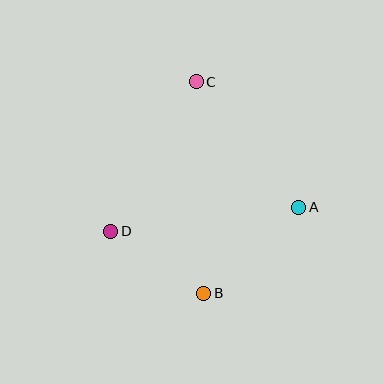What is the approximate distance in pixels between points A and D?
The distance between A and D is approximately 189 pixels.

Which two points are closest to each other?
Points B and D are closest to each other.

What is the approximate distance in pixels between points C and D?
The distance between C and D is approximately 172 pixels.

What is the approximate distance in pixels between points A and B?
The distance between A and B is approximately 128 pixels.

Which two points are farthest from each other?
Points B and C are farthest from each other.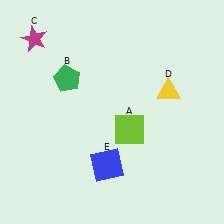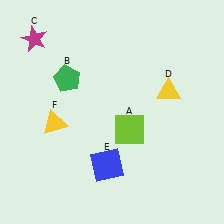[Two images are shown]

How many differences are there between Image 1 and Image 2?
There is 1 difference between the two images.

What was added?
A yellow triangle (F) was added in Image 2.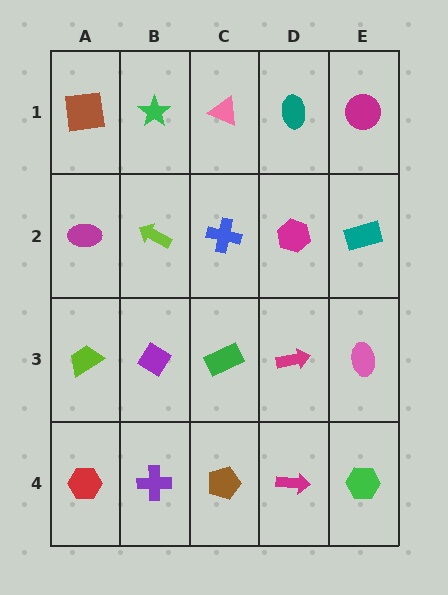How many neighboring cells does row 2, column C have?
4.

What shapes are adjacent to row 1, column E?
A teal rectangle (row 2, column E), a teal ellipse (row 1, column D).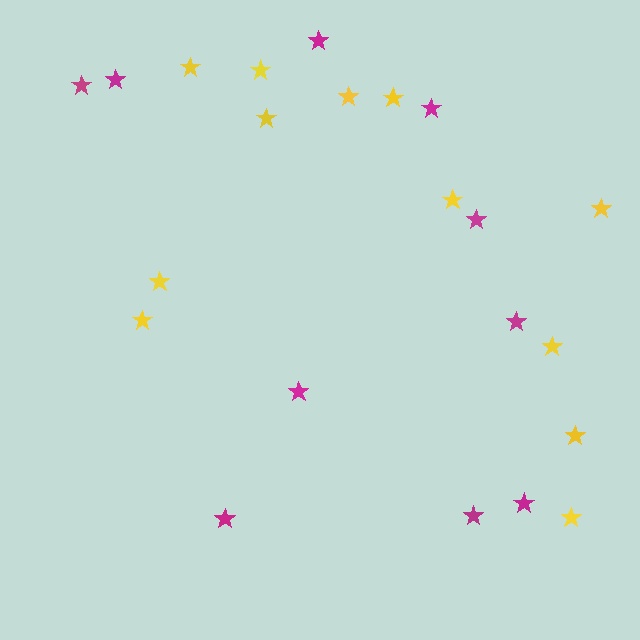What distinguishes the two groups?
There are 2 groups: one group of yellow stars (12) and one group of magenta stars (10).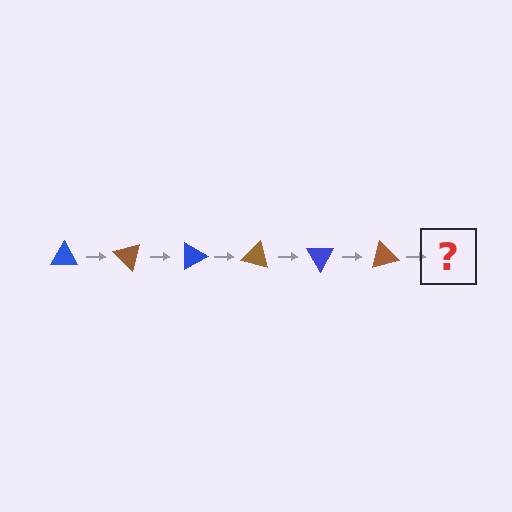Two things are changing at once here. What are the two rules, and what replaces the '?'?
The two rules are that it rotates 45 degrees each step and the color cycles through blue and brown. The '?' should be a blue triangle, rotated 270 degrees from the start.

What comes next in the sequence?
The next element should be a blue triangle, rotated 270 degrees from the start.